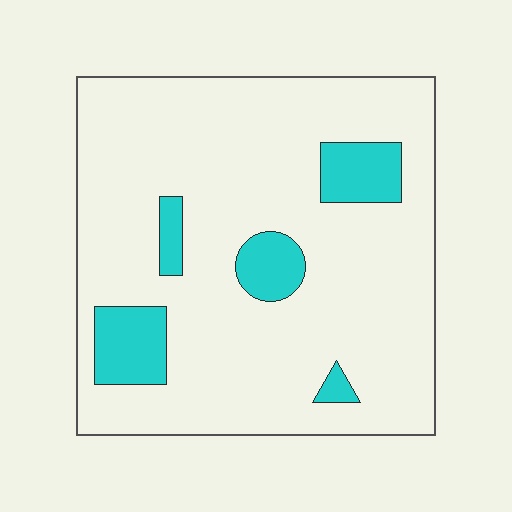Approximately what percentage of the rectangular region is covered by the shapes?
Approximately 15%.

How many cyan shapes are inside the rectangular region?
5.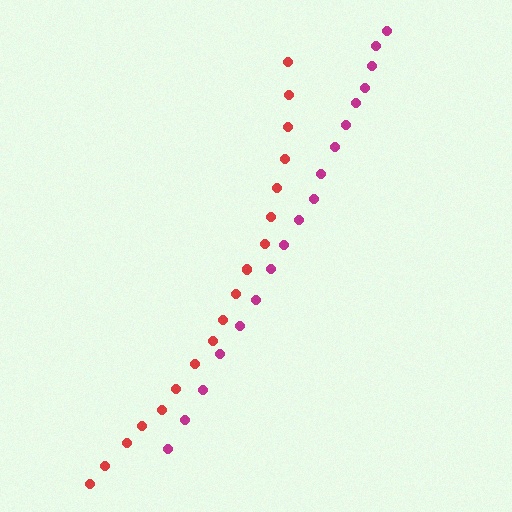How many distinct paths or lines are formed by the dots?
There are 2 distinct paths.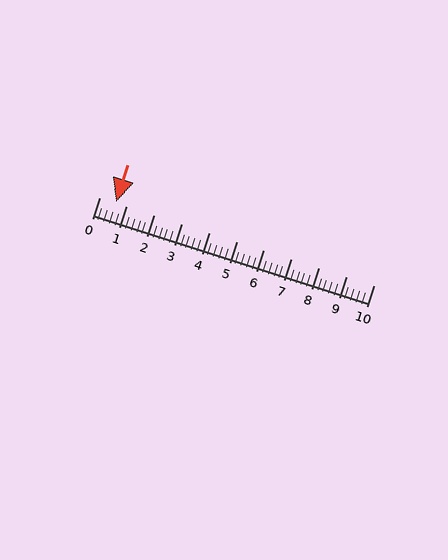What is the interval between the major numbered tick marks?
The major tick marks are spaced 1 units apart.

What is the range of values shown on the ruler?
The ruler shows values from 0 to 10.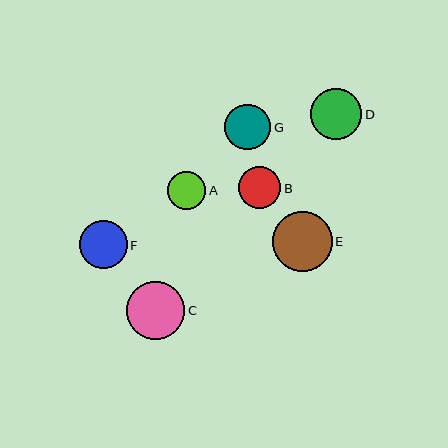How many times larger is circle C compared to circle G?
Circle C is approximately 1.3 times the size of circle G.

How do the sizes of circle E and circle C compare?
Circle E and circle C are approximately the same size.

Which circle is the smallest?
Circle A is the smallest with a size of approximately 38 pixels.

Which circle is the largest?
Circle E is the largest with a size of approximately 60 pixels.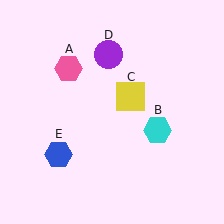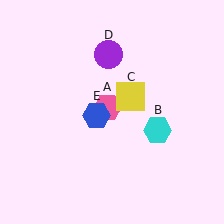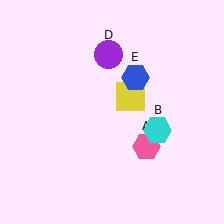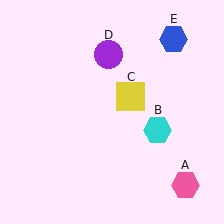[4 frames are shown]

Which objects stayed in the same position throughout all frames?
Cyan hexagon (object B) and yellow square (object C) and purple circle (object D) remained stationary.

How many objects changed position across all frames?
2 objects changed position: pink hexagon (object A), blue hexagon (object E).